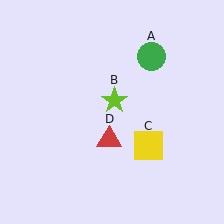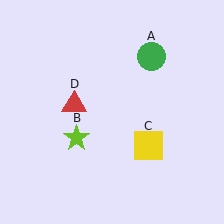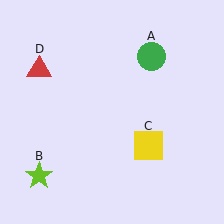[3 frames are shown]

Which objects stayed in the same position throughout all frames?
Green circle (object A) and yellow square (object C) remained stationary.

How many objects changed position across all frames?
2 objects changed position: lime star (object B), red triangle (object D).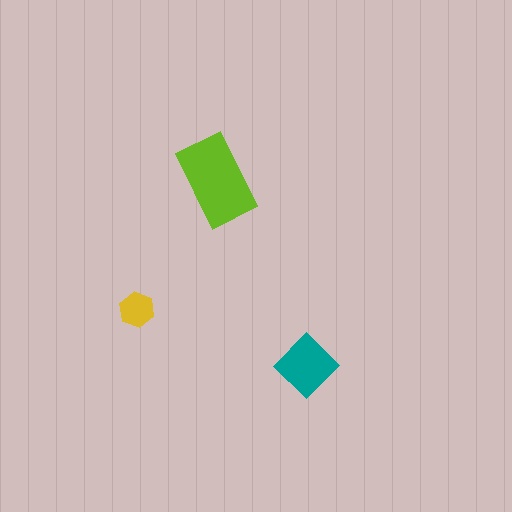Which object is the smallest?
The yellow hexagon.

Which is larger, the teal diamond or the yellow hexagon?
The teal diamond.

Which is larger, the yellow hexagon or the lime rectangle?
The lime rectangle.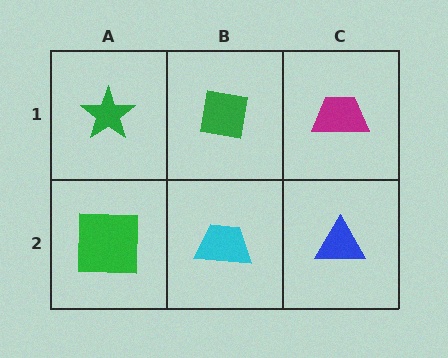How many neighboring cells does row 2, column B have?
3.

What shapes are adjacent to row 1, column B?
A cyan trapezoid (row 2, column B), a green star (row 1, column A), a magenta trapezoid (row 1, column C).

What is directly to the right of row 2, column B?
A blue triangle.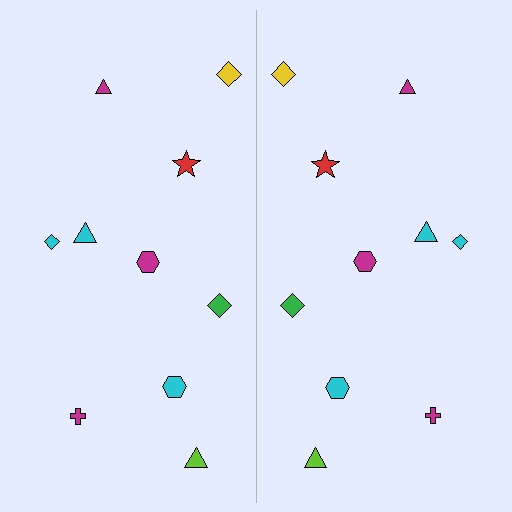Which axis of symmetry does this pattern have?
The pattern has a vertical axis of symmetry running through the center of the image.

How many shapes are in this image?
There are 20 shapes in this image.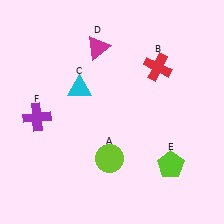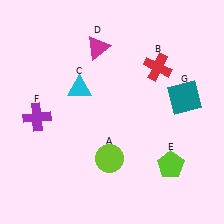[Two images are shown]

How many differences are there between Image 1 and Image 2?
There is 1 difference between the two images.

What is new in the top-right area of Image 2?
A teal square (G) was added in the top-right area of Image 2.